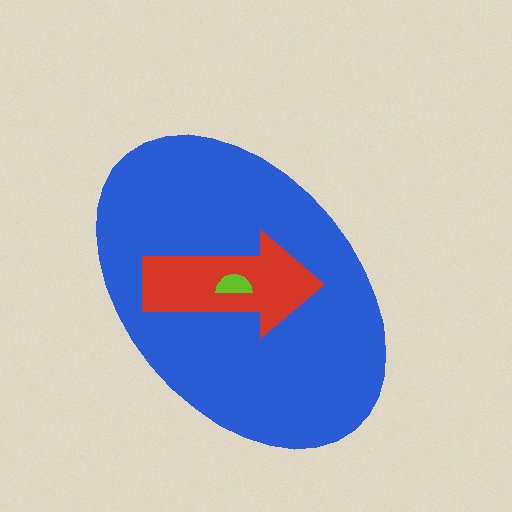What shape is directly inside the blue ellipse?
The red arrow.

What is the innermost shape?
The lime semicircle.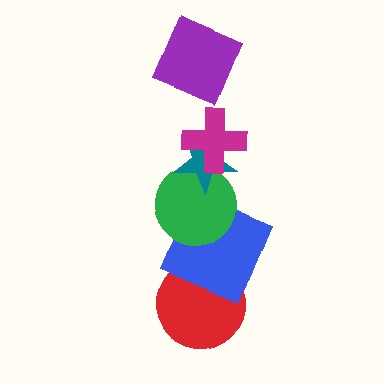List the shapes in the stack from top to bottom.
From top to bottom: the purple square, the magenta cross, the teal star, the green circle, the blue square, the red circle.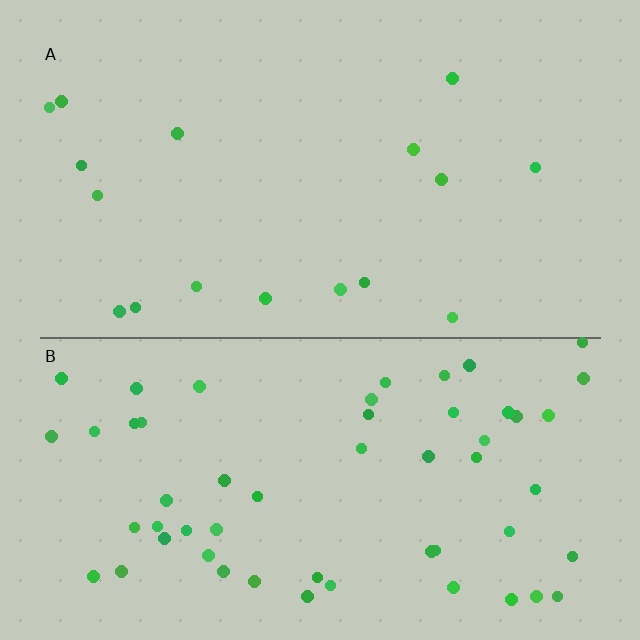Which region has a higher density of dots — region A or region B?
B (the bottom).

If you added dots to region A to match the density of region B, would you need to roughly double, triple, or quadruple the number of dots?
Approximately triple.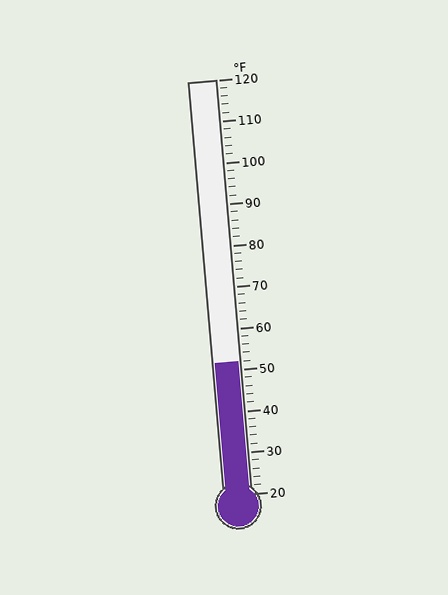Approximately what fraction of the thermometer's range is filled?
The thermometer is filled to approximately 30% of its range.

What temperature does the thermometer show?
The thermometer shows approximately 52°F.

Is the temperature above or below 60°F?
The temperature is below 60°F.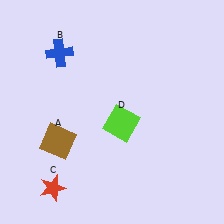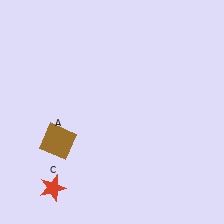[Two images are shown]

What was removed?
The blue cross (B), the lime square (D) were removed in Image 2.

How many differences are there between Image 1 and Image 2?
There are 2 differences between the two images.